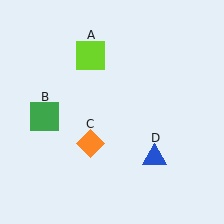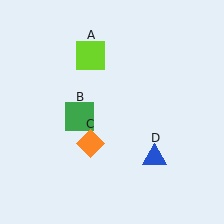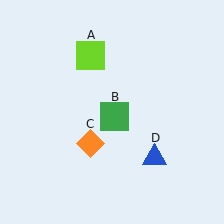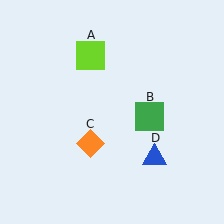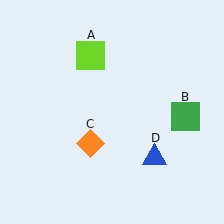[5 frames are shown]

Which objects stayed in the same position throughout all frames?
Lime square (object A) and orange diamond (object C) and blue triangle (object D) remained stationary.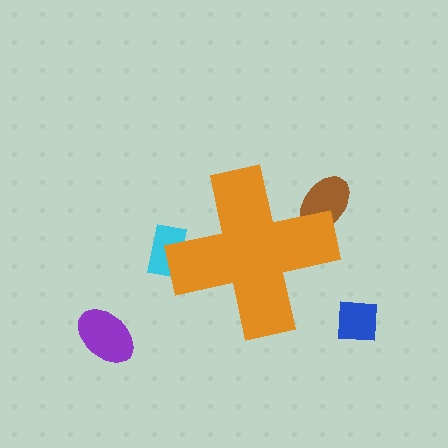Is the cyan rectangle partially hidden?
Yes, the cyan rectangle is partially hidden behind the orange cross.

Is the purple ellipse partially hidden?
No, the purple ellipse is fully visible.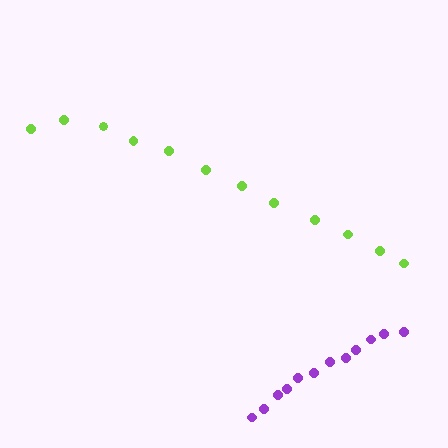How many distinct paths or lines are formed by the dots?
There are 2 distinct paths.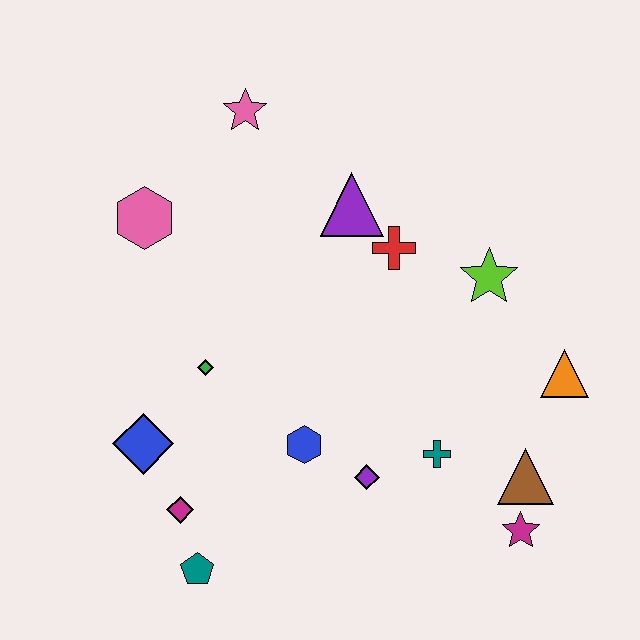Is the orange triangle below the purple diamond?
No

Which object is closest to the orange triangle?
The brown triangle is closest to the orange triangle.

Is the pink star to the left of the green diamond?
No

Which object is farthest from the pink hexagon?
The magenta star is farthest from the pink hexagon.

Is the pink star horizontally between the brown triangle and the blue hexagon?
No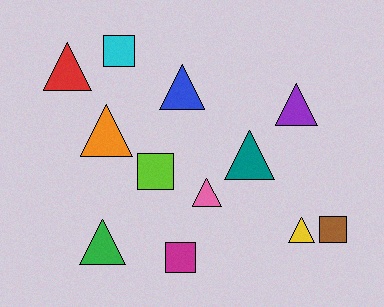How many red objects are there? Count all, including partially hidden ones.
There is 1 red object.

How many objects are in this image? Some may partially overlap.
There are 12 objects.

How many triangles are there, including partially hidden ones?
There are 8 triangles.